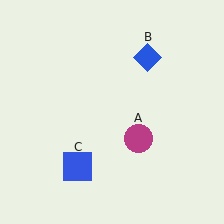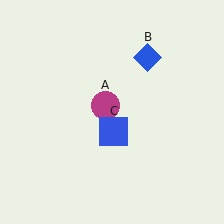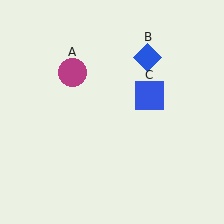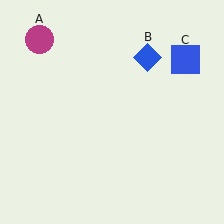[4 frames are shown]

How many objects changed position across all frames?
2 objects changed position: magenta circle (object A), blue square (object C).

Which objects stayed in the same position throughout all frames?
Blue diamond (object B) remained stationary.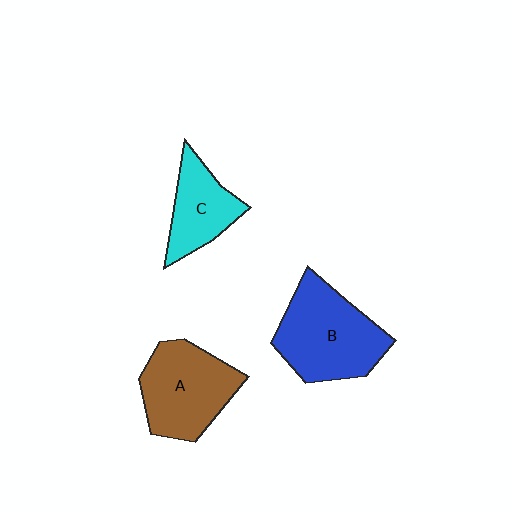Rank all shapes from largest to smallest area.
From largest to smallest: B (blue), A (brown), C (cyan).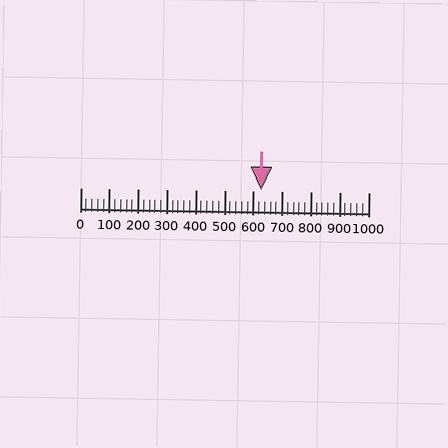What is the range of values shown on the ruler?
The ruler shows values from 0 to 1000.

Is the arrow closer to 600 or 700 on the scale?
The arrow is closer to 600.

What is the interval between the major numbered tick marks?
The major tick marks are spaced 100 units apart.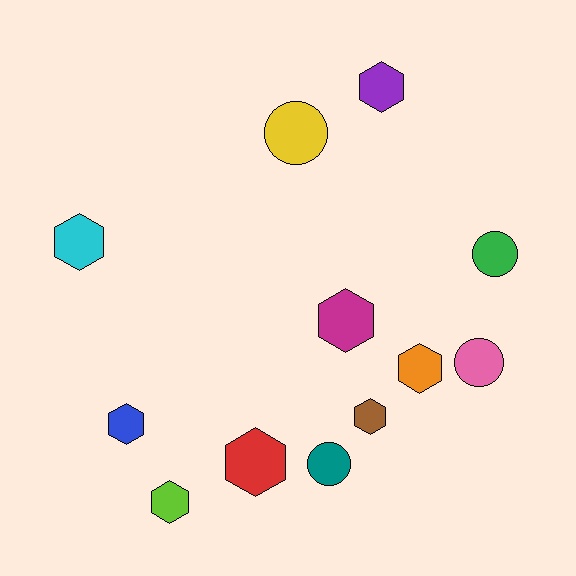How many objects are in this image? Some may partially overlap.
There are 12 objects.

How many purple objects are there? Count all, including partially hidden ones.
There is 1 purple object.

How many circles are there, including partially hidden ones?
There are 4 circles.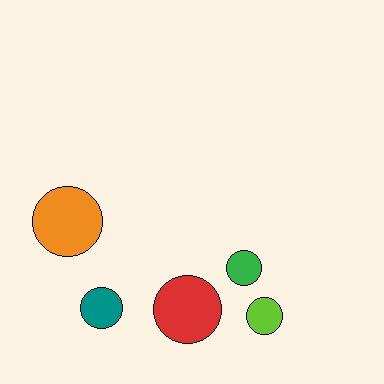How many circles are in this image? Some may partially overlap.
There are 5 circles.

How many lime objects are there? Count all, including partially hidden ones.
There is 1 lime object.